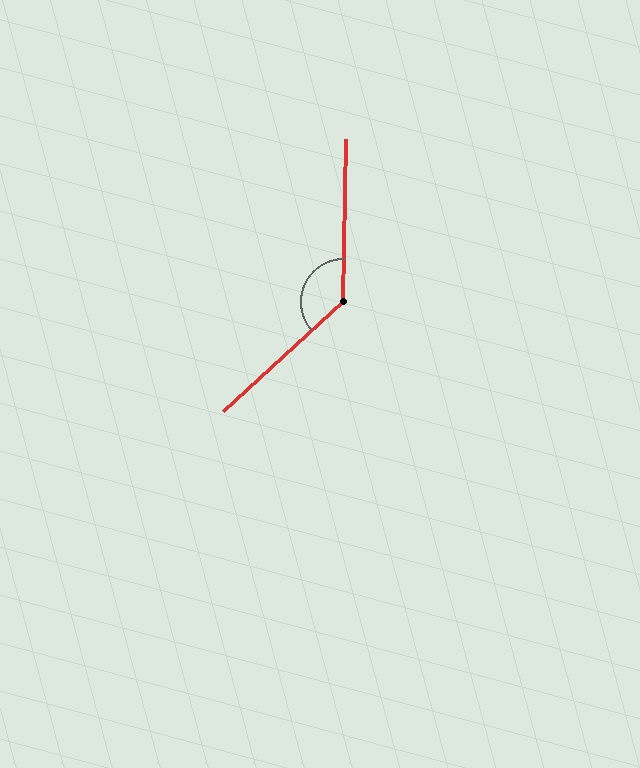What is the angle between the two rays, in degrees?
Approximately 133 degrees.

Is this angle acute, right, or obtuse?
It is obtuse.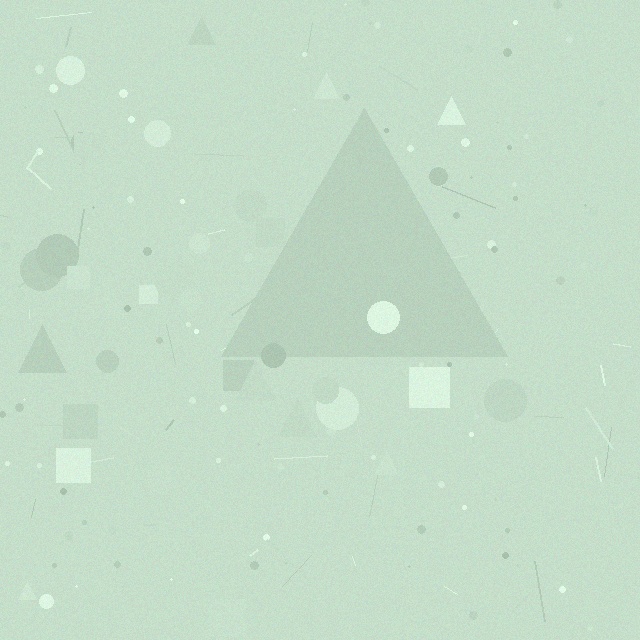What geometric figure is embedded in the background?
A triangle is embedded in the background.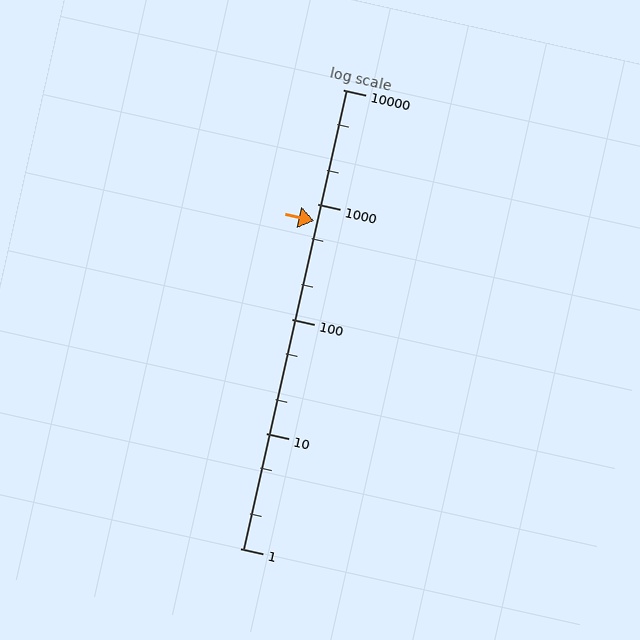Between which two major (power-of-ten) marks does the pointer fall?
The pointer is between 100 and 1000.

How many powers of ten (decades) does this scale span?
The scale spans 4 decades, from 1 to 10000.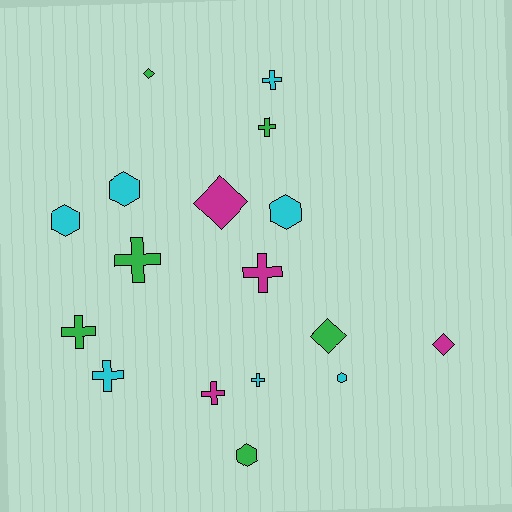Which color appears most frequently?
Cyan, with 7 objects.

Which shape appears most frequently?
Cross, with 8 objects.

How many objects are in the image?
There are 17 objects.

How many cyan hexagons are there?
There are 4 cyan hexagons.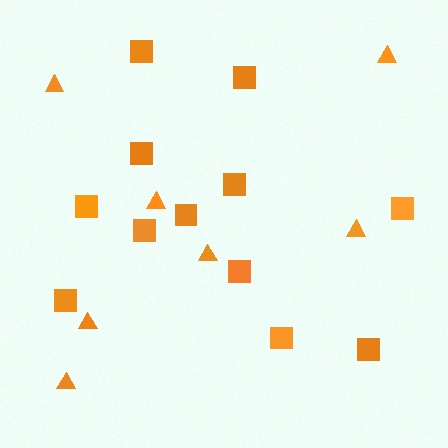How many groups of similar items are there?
There are 2 groups: one group of squares (12) and one group of triangles (7).